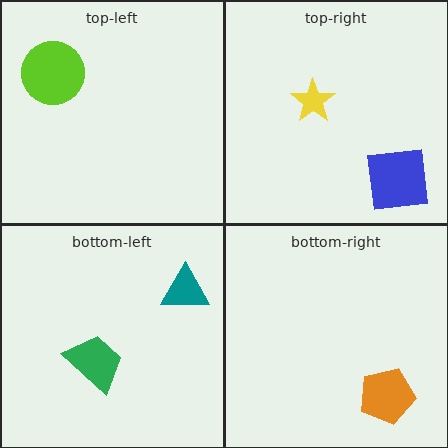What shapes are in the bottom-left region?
The teal triangle, the green trapezoid.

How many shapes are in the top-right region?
2.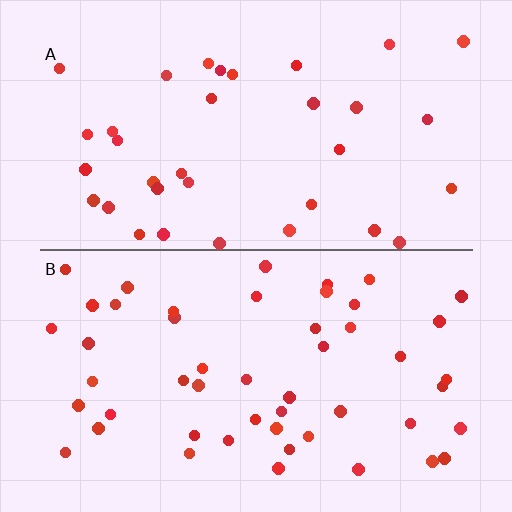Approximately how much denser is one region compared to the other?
Approximately 1.4× — region B over region A.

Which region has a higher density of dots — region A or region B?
B (the bottom).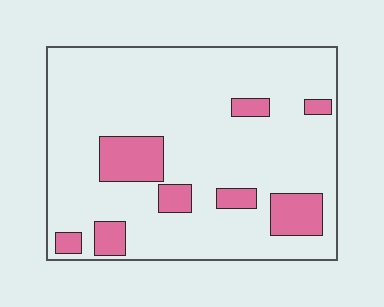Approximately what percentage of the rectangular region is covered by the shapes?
Approximately 15%.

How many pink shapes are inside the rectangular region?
8.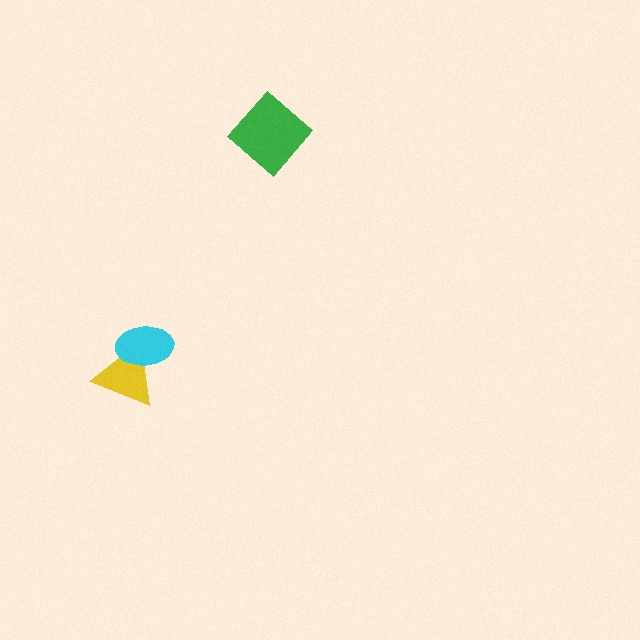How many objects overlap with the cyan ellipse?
1 object overlaps with the cyan ellipse.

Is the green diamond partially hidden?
No, no other shape covers it.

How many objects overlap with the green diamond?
0 objects overlap with the green diamond.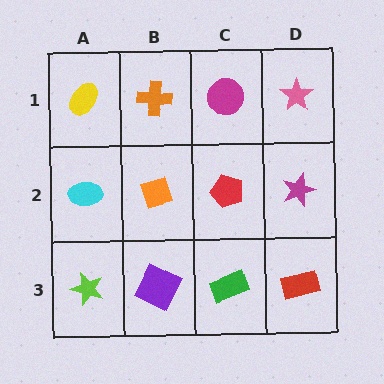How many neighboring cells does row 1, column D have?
2.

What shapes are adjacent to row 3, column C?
A red pentagon (row 2, column C), a purple square (row 3, column B), a red rectangle (row 3, column D).